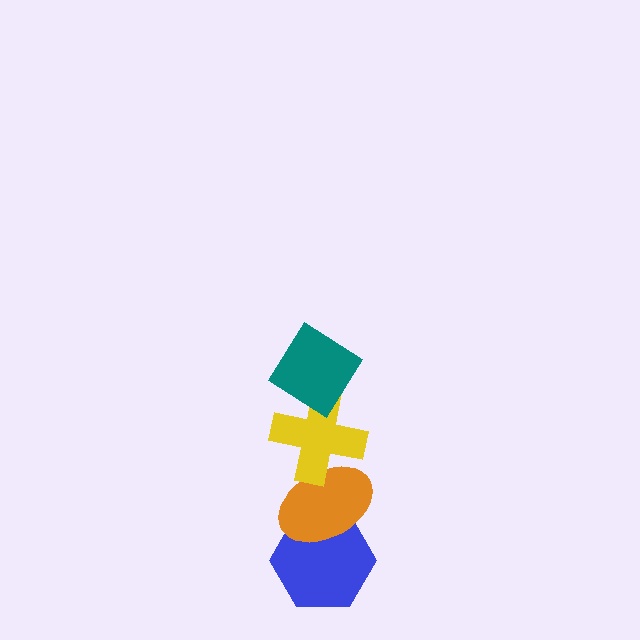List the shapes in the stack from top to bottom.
From top to bottom: the teal diamond, the yellow cross, the orange ellipse, the blue hexagon.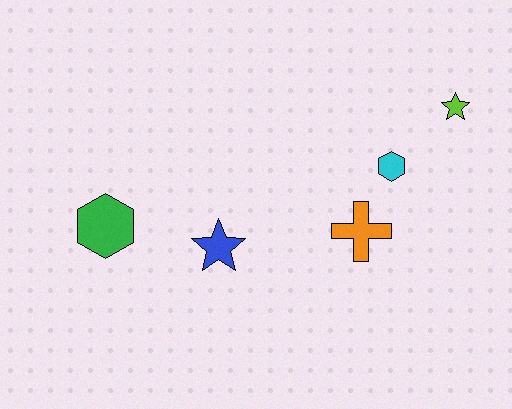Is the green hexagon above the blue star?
Yes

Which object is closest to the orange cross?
The cyan hexagon is closest to the orange cross.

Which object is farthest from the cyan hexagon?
The green hexagon is farthest from the cyan hexagon.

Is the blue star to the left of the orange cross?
Yes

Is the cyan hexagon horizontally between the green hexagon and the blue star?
No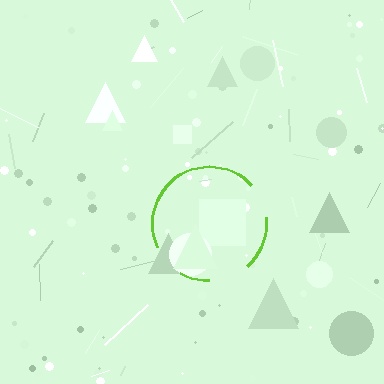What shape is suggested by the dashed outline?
The dashed outline suggests a circle.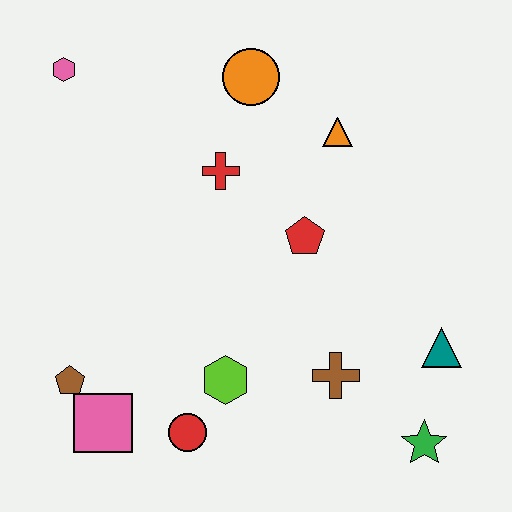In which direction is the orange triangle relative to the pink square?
The orange triangle is above the pink square.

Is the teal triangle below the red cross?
Yes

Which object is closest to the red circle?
The lime hexagon is closest to the red circle.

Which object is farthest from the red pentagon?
The pink hexagon is farthest from the red pentagon.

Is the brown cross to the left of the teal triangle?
Yes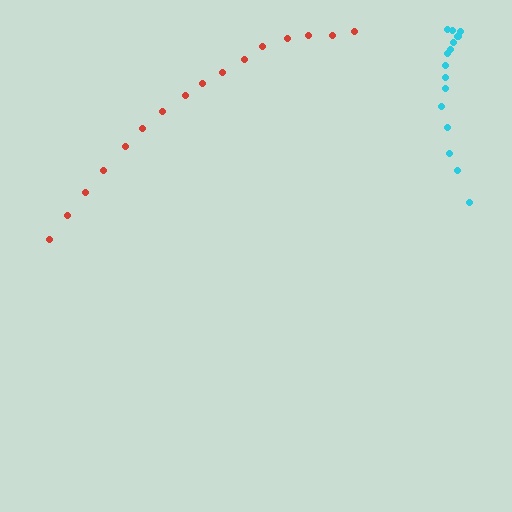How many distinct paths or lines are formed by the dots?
There are 2 distinct paths.